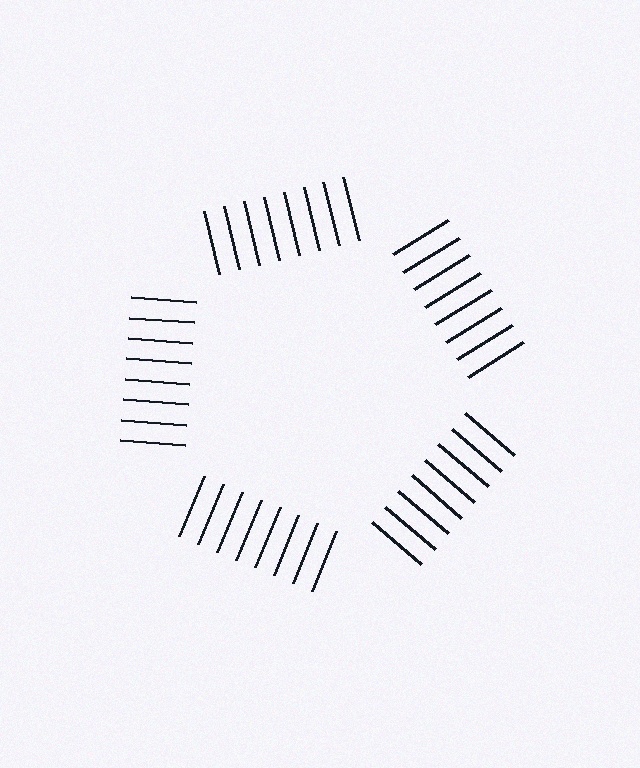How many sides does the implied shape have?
5 sides — the line-ends trace a pentagon.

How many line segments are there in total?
40 — 8 along each of the 5 edges.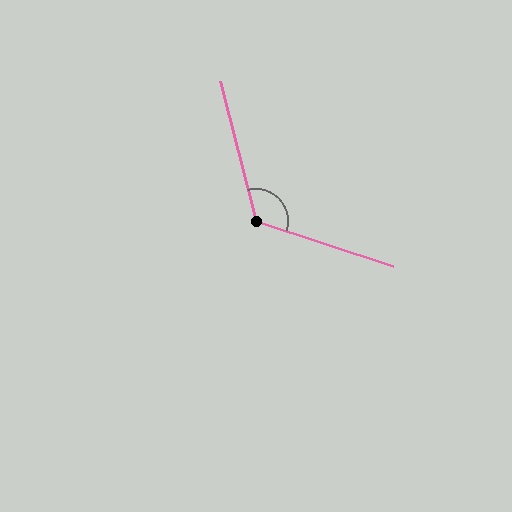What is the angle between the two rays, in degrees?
Approximately 122 degrees.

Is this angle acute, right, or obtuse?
It is obtuse.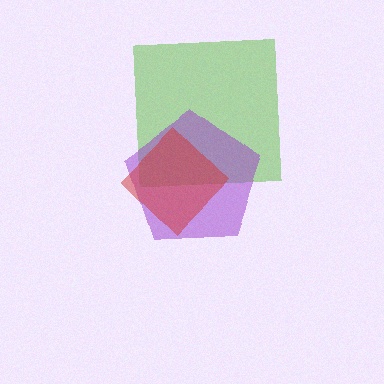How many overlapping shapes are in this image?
There are 3 overlapping shapes in the image.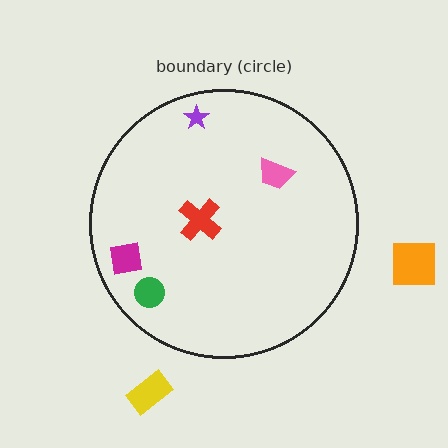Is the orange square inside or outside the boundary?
Outside.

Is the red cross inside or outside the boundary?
Inside.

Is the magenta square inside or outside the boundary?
Inside.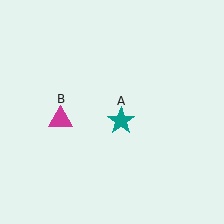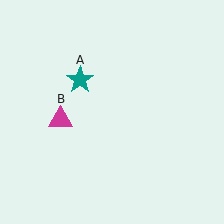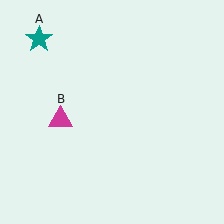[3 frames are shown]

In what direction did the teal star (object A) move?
The teal star (object A) moved up and to the left.